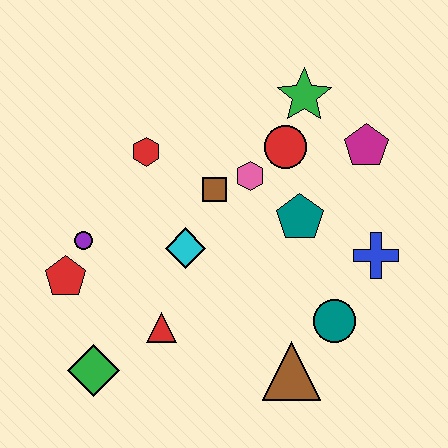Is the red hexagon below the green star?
Yes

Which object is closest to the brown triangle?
The teal circle is closest to the brown triangle.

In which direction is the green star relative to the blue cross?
The green star is above the blue cross.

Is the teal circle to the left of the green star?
No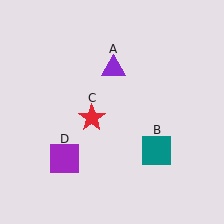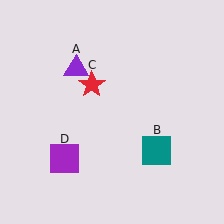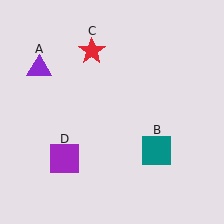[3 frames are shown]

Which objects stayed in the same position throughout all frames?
Teal square (object B) and purple square (object D) remained stationary.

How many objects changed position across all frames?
2 objects changed position: purple triangle (object A), red star (object C).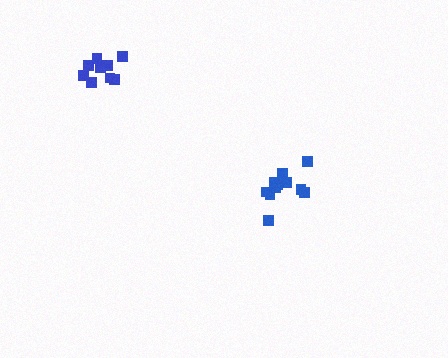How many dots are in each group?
Group 1: 11 dots, Group 2: 9 dots (20 total).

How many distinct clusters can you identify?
There are 2 distinct clusters.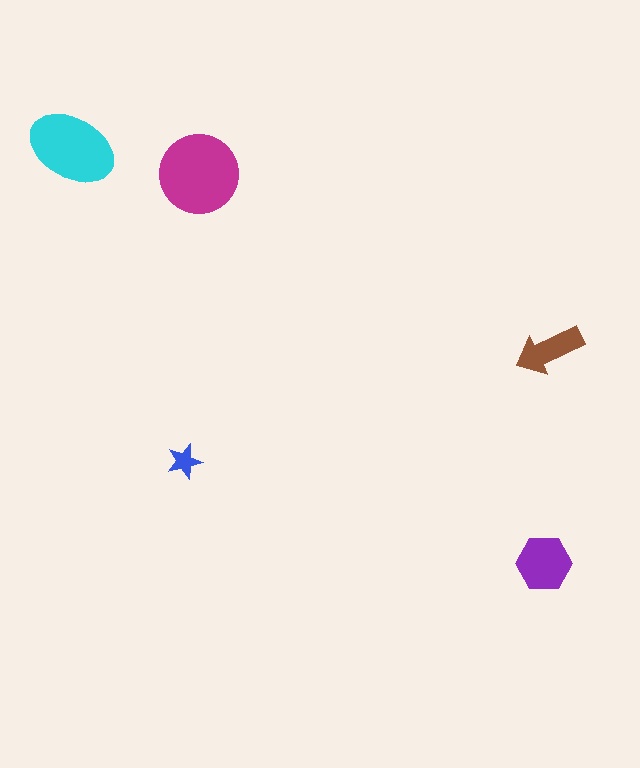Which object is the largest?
The magenta circle.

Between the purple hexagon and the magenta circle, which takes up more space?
The magenta circle.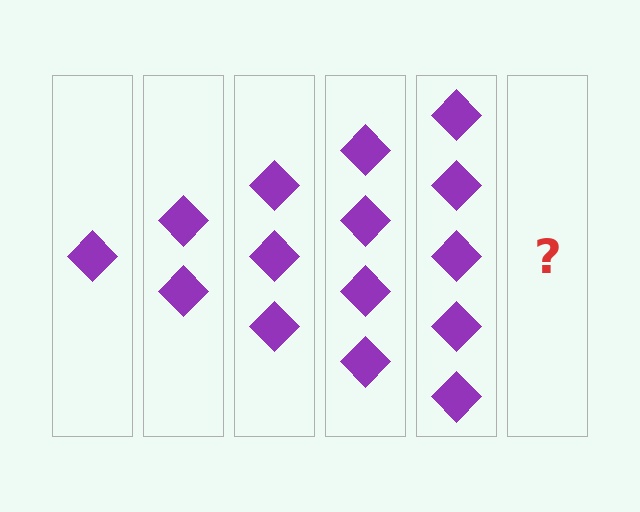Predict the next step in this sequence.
The next step is 6 diamonds.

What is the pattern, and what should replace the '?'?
The pattern is that each step adds one more diamond. The '?' should be 6 diamonds.